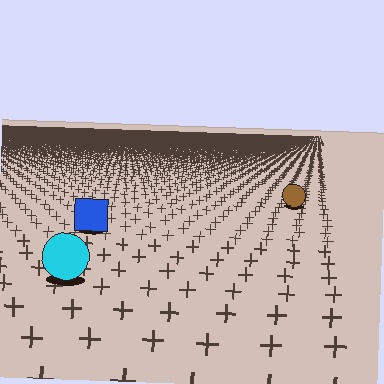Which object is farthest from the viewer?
The brown circle is farthest from the viewer. It appears smaller and the ground texture around it is denser.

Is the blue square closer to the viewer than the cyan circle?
No. The cyan circle is closer — you can tell from the texture gradient: the ground texture is coarser near it.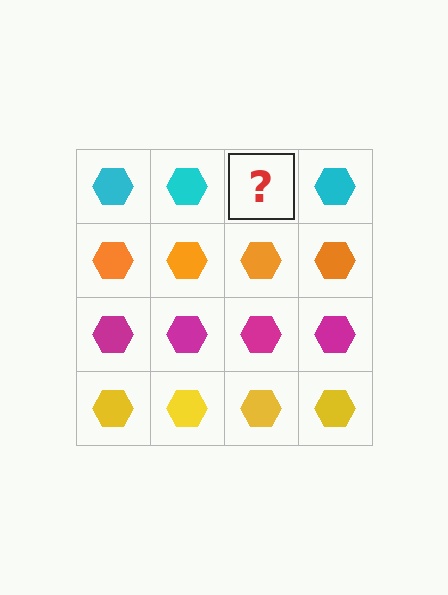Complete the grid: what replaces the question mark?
The question mark should be replaced with a cyan hexagon.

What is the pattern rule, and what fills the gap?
The rule is that each row has a consistent color. The gap should be filled with a cyan hexagon.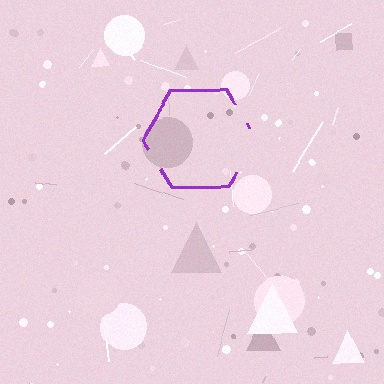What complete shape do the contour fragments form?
The contour fragments form a hexagon.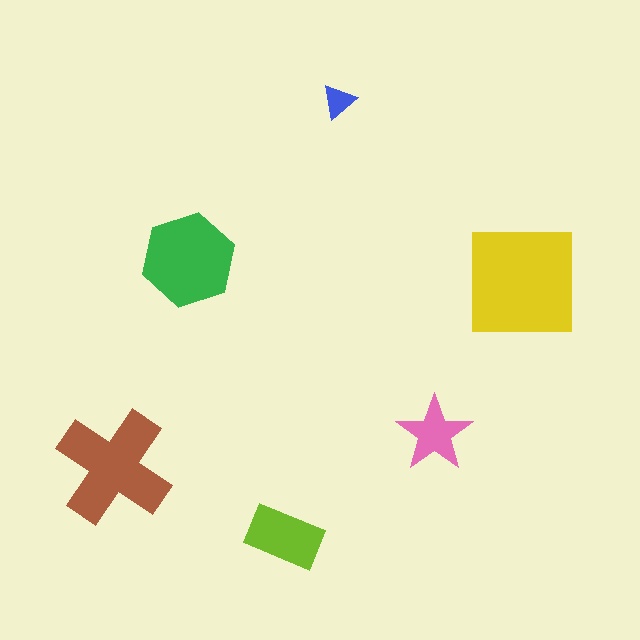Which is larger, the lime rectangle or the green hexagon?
The green hexagon.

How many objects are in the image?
There are 6 objects in the image.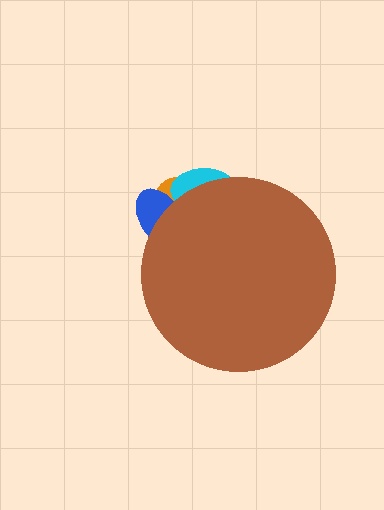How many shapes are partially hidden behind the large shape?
3 shapes are partially hidden.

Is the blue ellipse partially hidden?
Yes, the blue ellipse is partially hidden behind the brown circle.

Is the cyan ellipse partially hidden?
Yes, the cyan ellipse is partially hidden behind the brown circle.